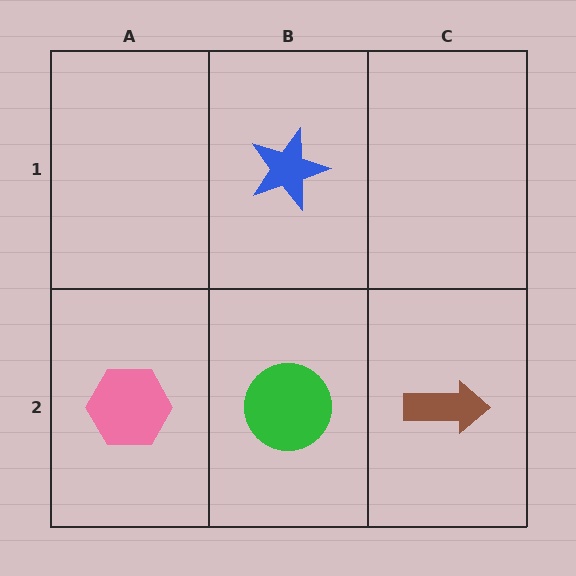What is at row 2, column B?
A green circle.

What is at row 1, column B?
A blue star.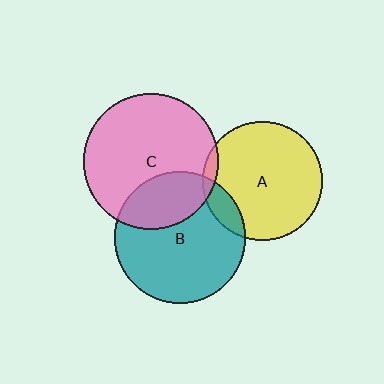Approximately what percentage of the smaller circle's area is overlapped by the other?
Approximately 5%.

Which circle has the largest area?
Circle C (pink).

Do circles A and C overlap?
Yes.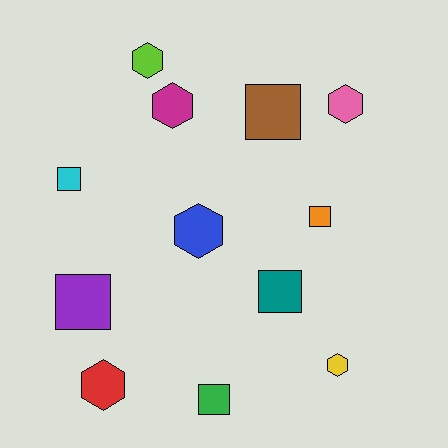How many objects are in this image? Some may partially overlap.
There are 12 objects.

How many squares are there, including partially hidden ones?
There are 6 squares.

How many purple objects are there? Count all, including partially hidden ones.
There is 1 purple object.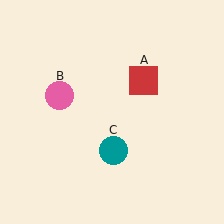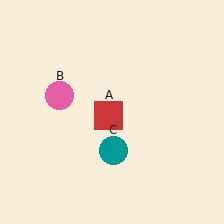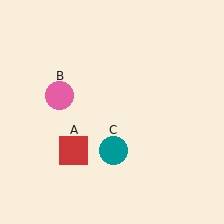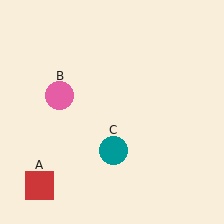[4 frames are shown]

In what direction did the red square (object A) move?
The red square (object A) moved down and to the left.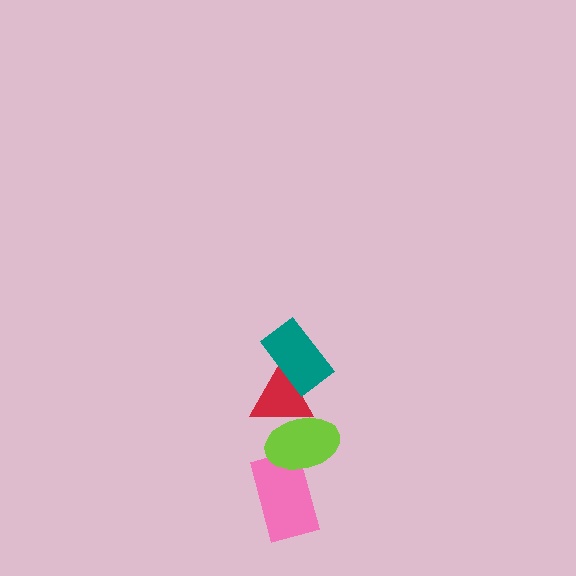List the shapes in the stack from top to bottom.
From top to bottom: the teal rectangle, the red triangle, the lime ellipse, the pink rectangle.